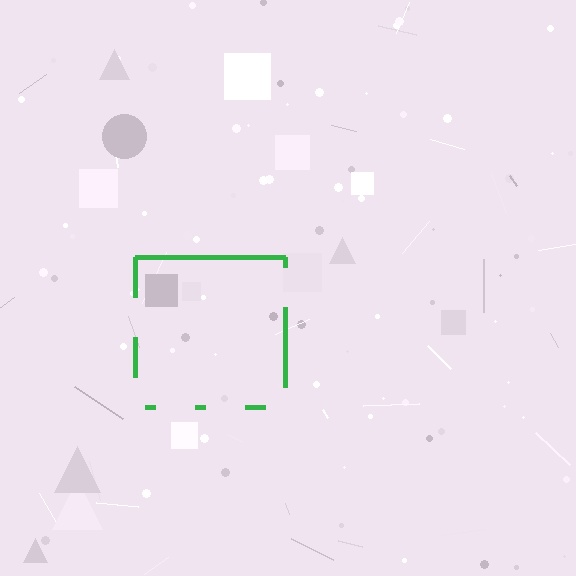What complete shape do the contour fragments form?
The contour fragments form a square.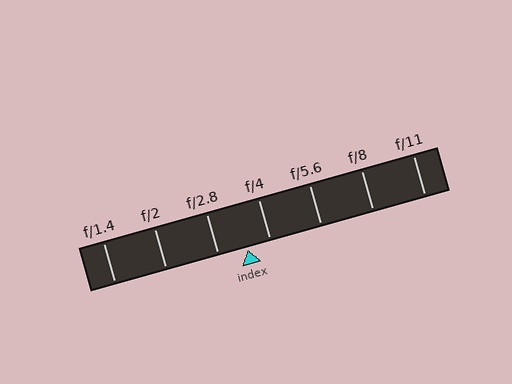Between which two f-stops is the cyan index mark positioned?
The index mark is between f/2.8 and f/4.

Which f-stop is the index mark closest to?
The index mark is closest to f/4.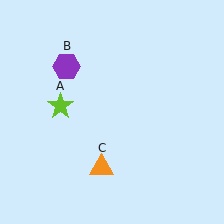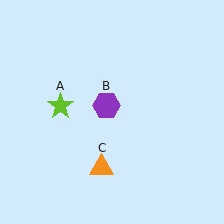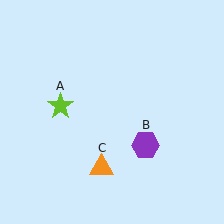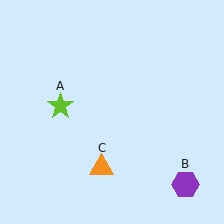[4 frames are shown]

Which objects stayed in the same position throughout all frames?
Lime star (object A) and orange triangle (object C) remained stationary.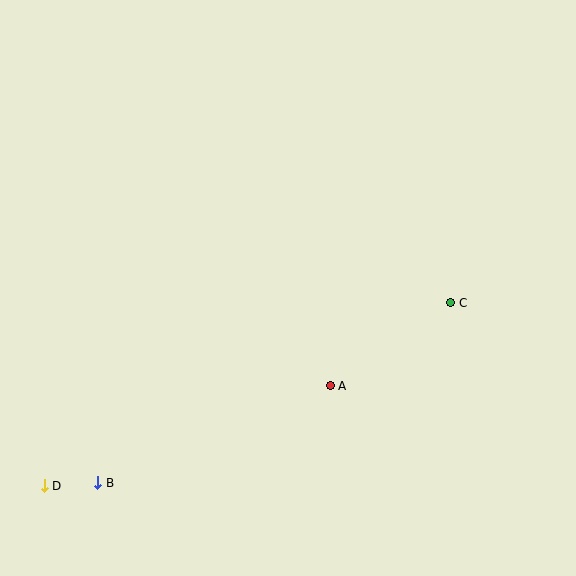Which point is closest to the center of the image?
Point A at (330, 386) is closest to the center.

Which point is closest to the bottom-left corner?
Point D is closest to the bottom-left corner.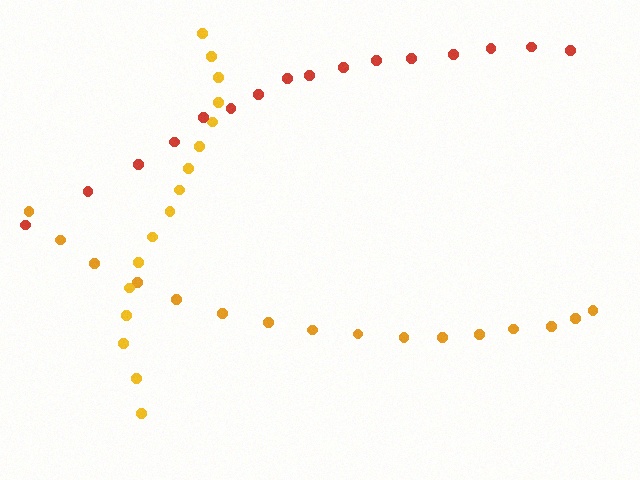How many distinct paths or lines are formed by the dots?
There are 3 distinct paths.